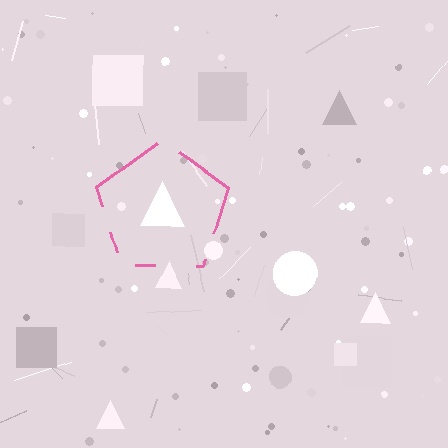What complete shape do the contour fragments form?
The contour fragments form a pentagon.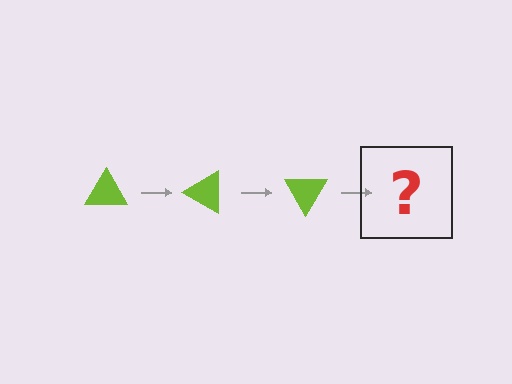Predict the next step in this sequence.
The next step is a lime triangle rotated 90 degrees.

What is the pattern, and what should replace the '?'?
The pattern is that the triangle rotates 30 degrees each step. The '?' should be a lime triangle rotated 90 degrees.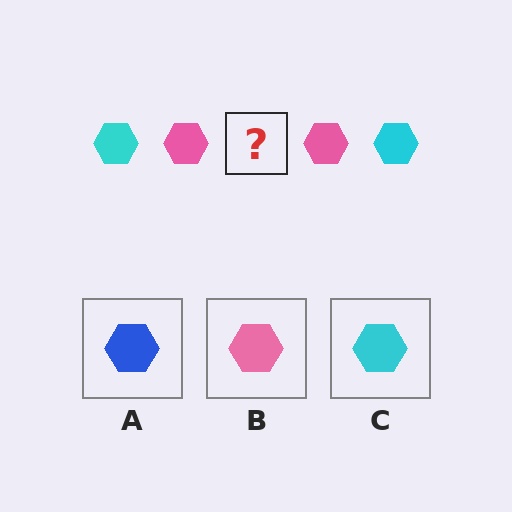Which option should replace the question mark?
Option C.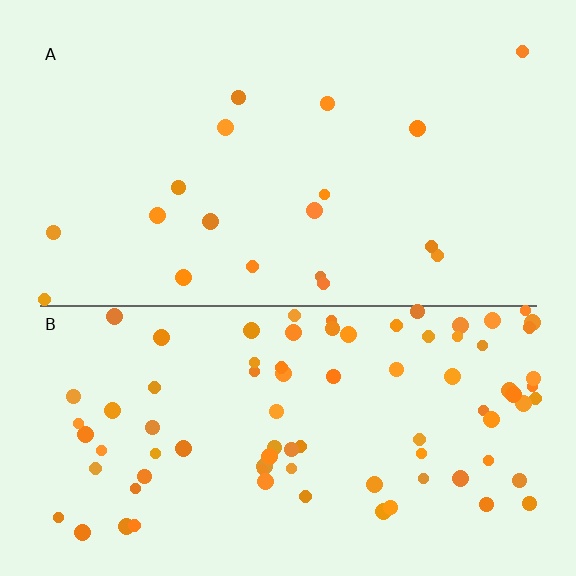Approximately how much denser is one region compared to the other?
Approximately 4.5× — region B over region A.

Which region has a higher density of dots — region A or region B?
B (the bottom).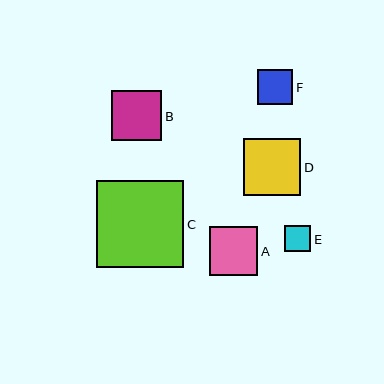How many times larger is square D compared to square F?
Square D is approximately 1.7 times the size of square F.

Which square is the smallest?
Square E is the smallest with a size of approximately 26 pixels.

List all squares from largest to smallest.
From largest to smallest: C, D, B, A, F, E.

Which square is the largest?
Square C is the largest with a size of approximately 87 pixels.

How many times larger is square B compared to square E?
Square B is approximately 1.9 times the size of square E.